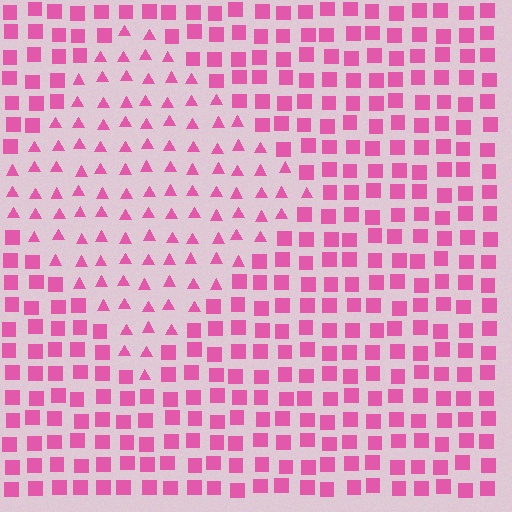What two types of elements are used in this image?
The image uses triangles inside the diamond region and squares outside it.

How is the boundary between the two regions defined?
The boundary is defined by a change in element shape: triangles inside vs. squares outside. All elements share the same color and spacing.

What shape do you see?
I see a diamond.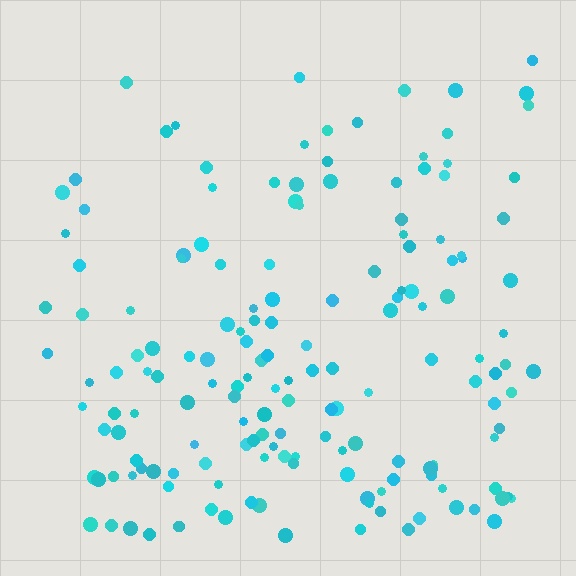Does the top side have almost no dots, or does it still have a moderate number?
Still a moderate number, just noticeably fewer than the bottom.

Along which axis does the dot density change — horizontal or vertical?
Vertical.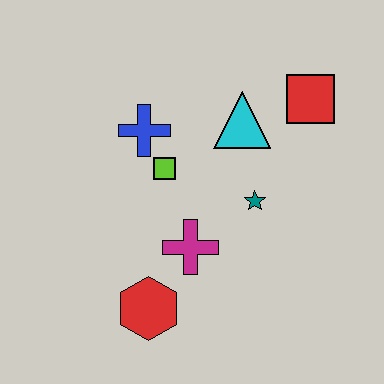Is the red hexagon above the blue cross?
No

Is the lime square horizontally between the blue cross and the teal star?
Yes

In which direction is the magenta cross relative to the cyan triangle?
The magenta cross is below the cyan triangle.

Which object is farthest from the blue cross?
The red hexagon is farthest from the blue cross.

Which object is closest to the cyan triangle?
The red square is closest to the cyan triangle.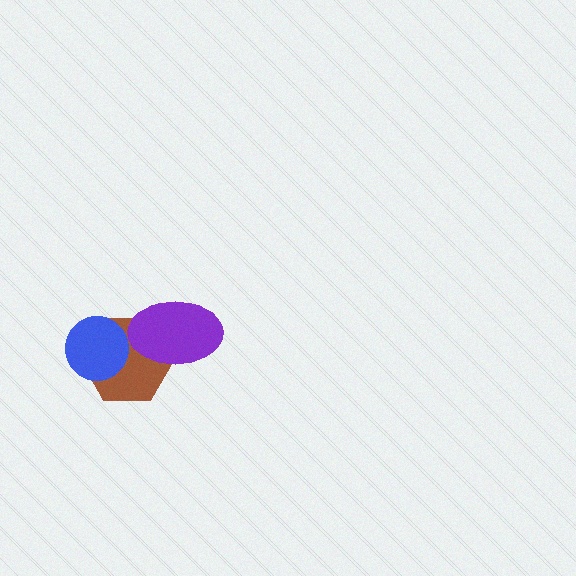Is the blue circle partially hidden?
No, no other shape covers it.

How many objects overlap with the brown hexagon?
2 objects overlap with the brown hexagon.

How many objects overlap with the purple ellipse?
1 object overlaps with the purple ellipse.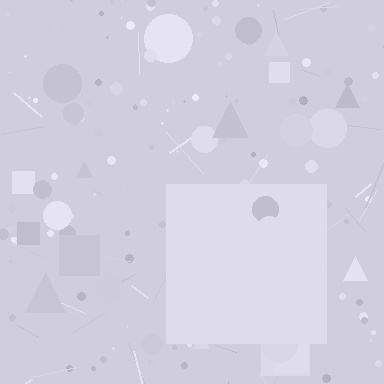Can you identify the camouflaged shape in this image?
The camouflaged shape is a square.